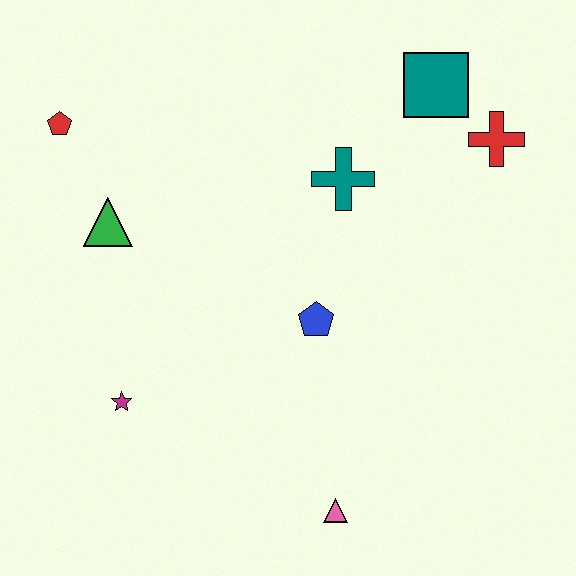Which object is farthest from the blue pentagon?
The red pentagon is farthest from the blue pentagon.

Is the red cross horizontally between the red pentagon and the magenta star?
No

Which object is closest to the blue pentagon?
The teal cross is closest to the blue pentagon.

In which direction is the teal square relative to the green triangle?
The teal square is to the right of the green triangle.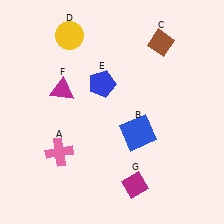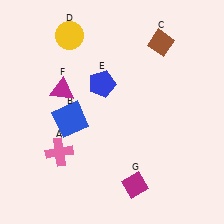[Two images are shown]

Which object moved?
The blue square (B) moved left.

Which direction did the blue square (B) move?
The blue square (B) moved left.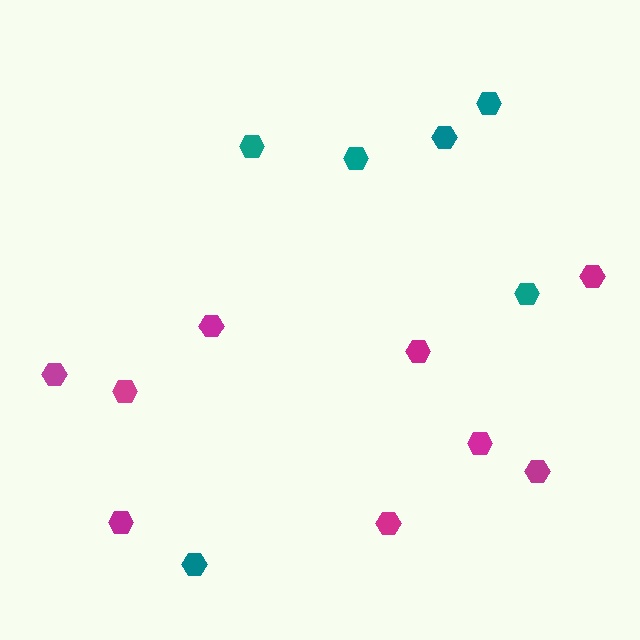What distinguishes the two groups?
There are 2 groups: one group of magenta hexagons (9) and one group of teal hexagons (6).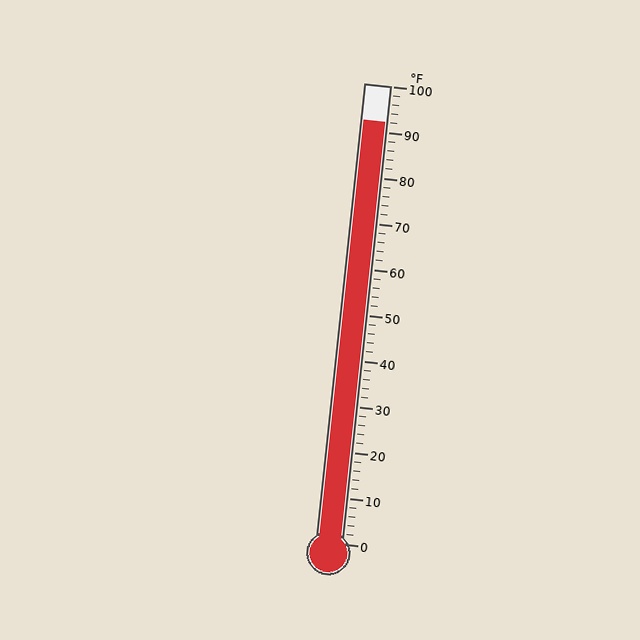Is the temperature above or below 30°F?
The temperature is above 30°F.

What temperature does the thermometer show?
The thermometer shows approximately 92°F.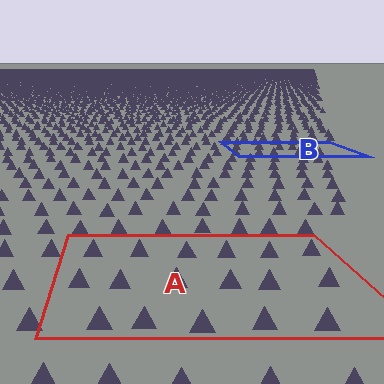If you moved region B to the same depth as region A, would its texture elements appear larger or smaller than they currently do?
They would appear larger. At a closer depth, the same texture elements are projected at a bigger on-screen size.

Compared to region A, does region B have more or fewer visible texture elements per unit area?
Region B has more texture elements per unit area — they are packed more densely because it is farther away.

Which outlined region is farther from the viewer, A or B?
Region B is farther from the viewer — the texture elements inside it appear smaller and more densely packed.